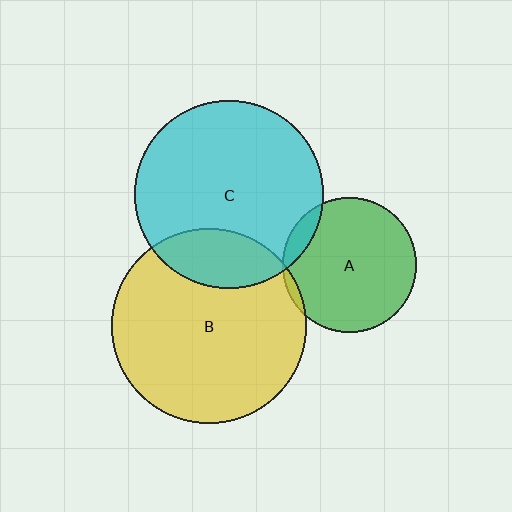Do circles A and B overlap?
Yes.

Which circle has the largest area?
Circle B (yellow).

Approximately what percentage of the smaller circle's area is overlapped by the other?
Approximately 5%.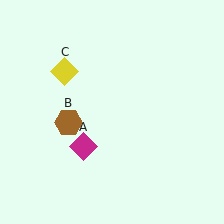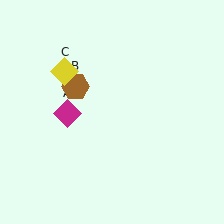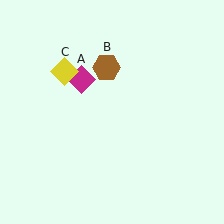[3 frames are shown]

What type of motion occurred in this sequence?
The magenta diamond (object A), brown hexagon (object B) rotated clockwise around the center of the scene.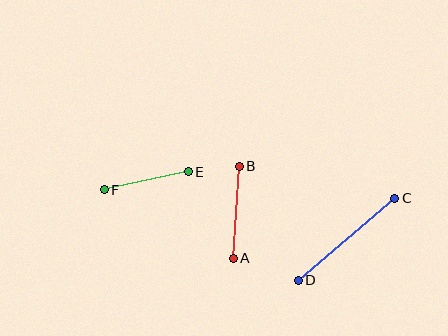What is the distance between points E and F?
The distance is approximately 86 pixels.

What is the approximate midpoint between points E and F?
The midpoint is at approximately (146, 181) pixels.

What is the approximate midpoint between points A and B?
The midpoint is at approximately (236, 212) pixels.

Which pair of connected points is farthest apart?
Points C and D are farthest apart.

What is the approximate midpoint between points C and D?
The midpoint is at approximately (347, 239) pixels.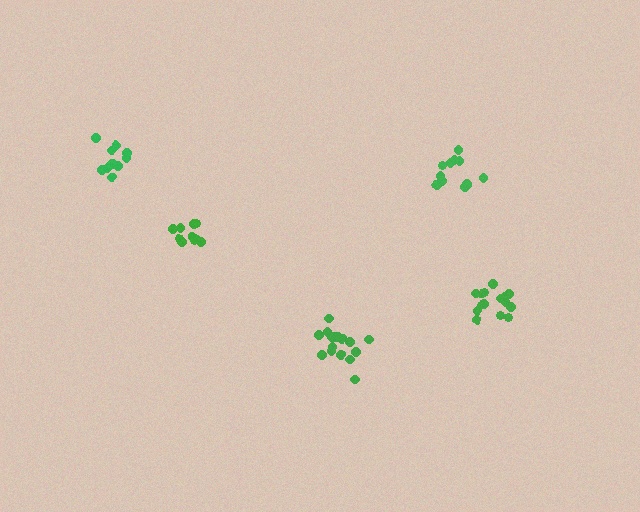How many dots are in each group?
Group 1: 15 dots, Group 2: 11 dots, Group 3: 16 dots, Group 4: 10 dots, Group 5: 11 dots (63 total).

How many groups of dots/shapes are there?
There are 5 groups.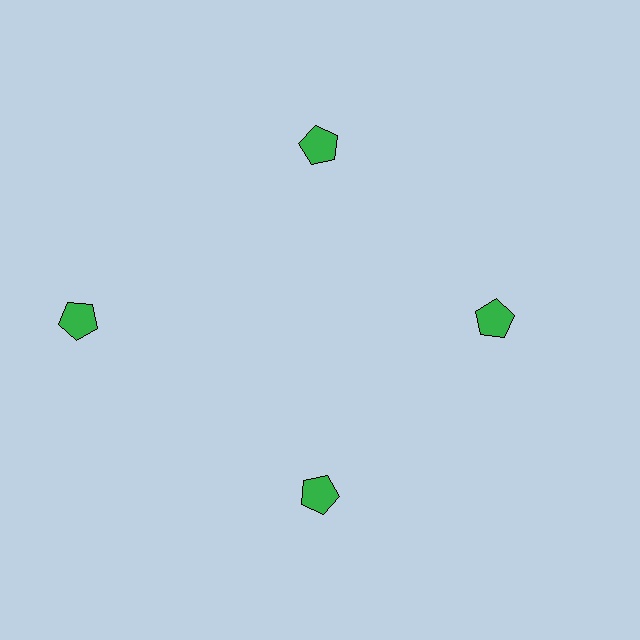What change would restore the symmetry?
The symmetry would be restored by moving it inward, back onto the ring so that all 4 pentagons sit at equal angles and equal distance from the center.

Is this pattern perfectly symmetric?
No. The 4 green pentagons are arranged in a ring, but one element near the 9 o'clock position is pushed outward from the center, breaking the 4-fold rotational symmetry.